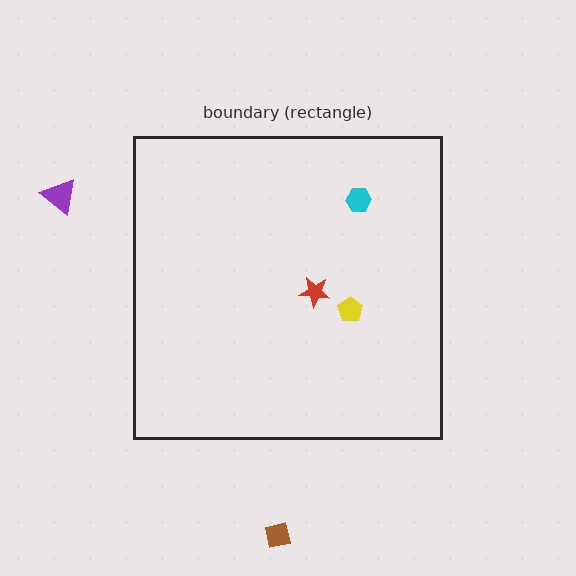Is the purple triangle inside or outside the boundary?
Outside.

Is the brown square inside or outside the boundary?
Outside.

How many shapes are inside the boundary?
3 inside, 2 outside.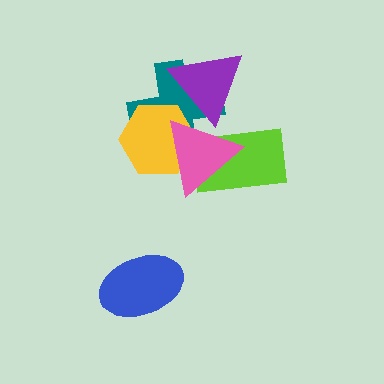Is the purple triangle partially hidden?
Yes, it is partially covered by another shape.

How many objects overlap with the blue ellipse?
0 objects overlap with the blue ellipse.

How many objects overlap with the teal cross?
4 objects overlap with the teal cross.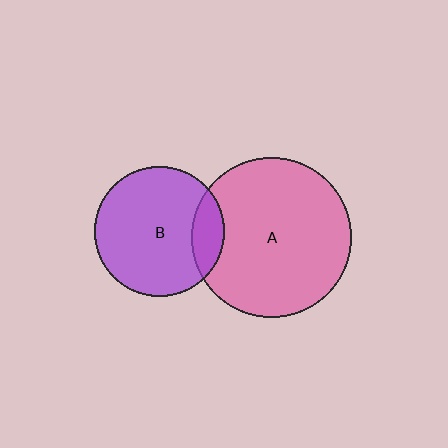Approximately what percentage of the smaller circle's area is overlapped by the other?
Approximately 15%.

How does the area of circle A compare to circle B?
Approximately 1.5 times.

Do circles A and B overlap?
Yes.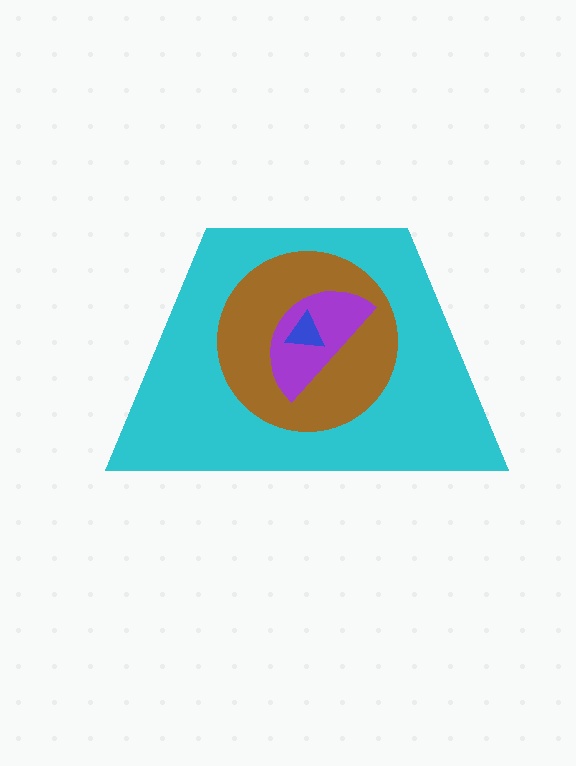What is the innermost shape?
The blue triangle.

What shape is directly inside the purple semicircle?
The blue triangle.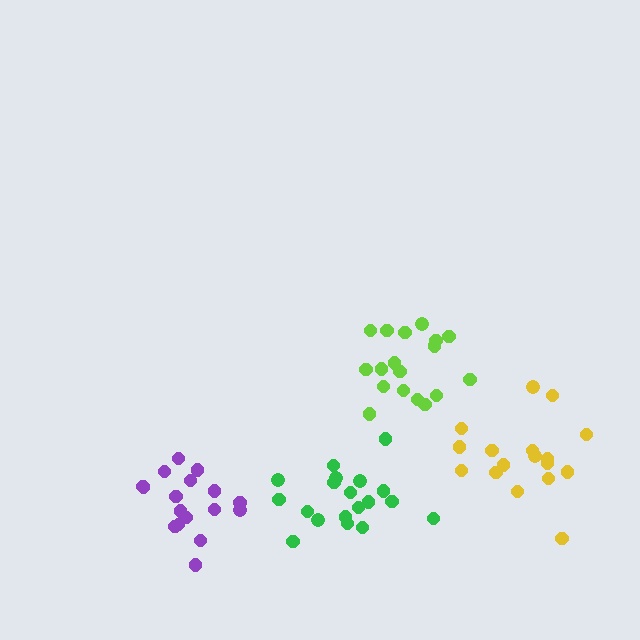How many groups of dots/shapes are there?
There are 4 groups.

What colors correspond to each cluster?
The clusters are colored: purple, lime, green, yellow.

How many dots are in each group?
Group 1: 17 dots, Group 2: 18 dots, Group 3: 19 dots, Group 4: 17 dots (71 total).